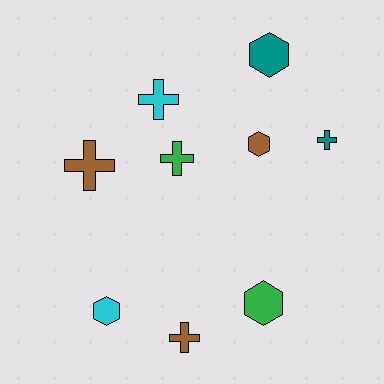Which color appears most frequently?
Brown, with 3 objects.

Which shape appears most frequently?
Cross, with 5 objects.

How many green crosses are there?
There is 1 green cross.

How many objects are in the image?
There are 9 objects.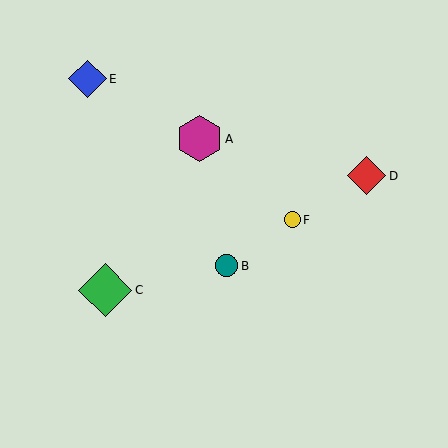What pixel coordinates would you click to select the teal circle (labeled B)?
Click at (227, 266) to select the teal circle B.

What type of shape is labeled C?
Shape C is a green diamond.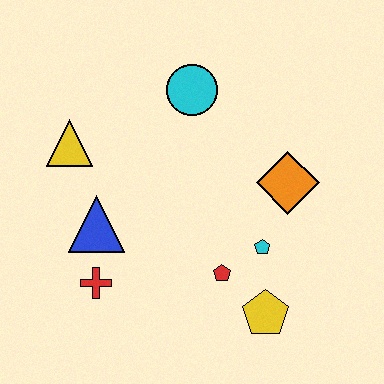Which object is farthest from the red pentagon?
The yellow triangle is farthest from the red pentagon.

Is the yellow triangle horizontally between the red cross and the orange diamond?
No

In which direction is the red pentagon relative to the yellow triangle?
The red pentagon is to the right of the yellow triangle.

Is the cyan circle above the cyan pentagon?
Yes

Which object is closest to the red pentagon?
The cyan pentagon is closest to the red pentagon.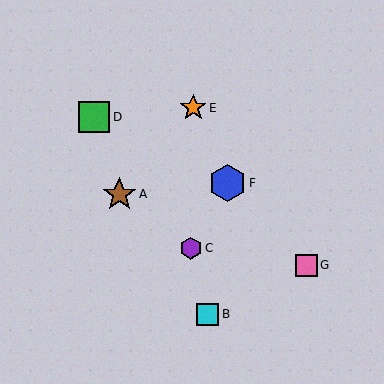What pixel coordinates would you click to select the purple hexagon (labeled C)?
Click at (191, 248) to select the purple hexagon C.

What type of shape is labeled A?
Shape A is a brown star.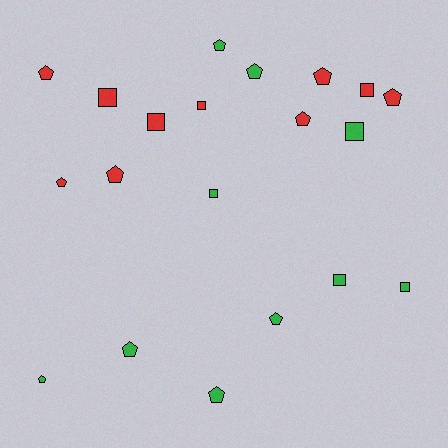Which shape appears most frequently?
Pentagon, with 12 objects.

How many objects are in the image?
There are 20 objects.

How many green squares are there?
There are 4 green squares.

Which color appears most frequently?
Green, with 10 objects.